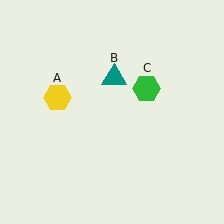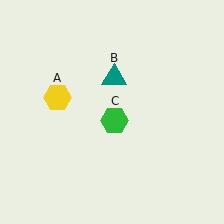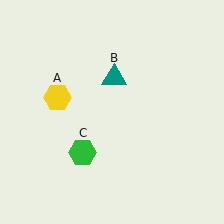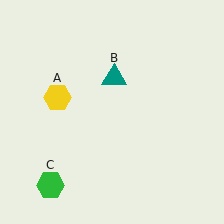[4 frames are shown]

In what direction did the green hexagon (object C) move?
The green hexagon (object C) moved down and to the left.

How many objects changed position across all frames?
1 object changed position: green hexagon (object C).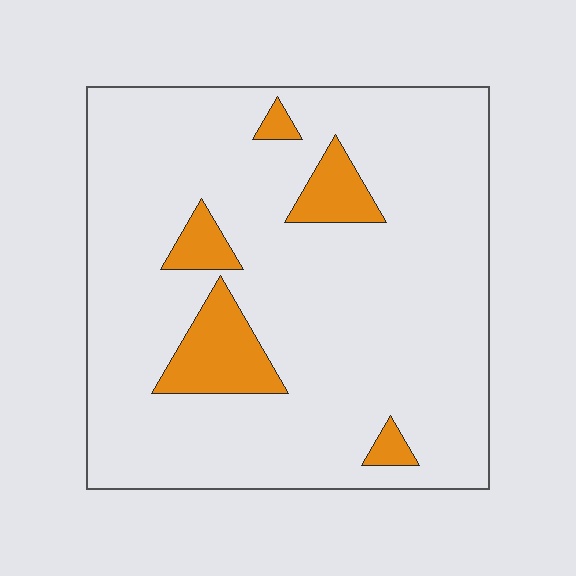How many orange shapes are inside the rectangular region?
5.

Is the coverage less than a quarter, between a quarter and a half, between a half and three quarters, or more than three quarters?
Less than a quarter.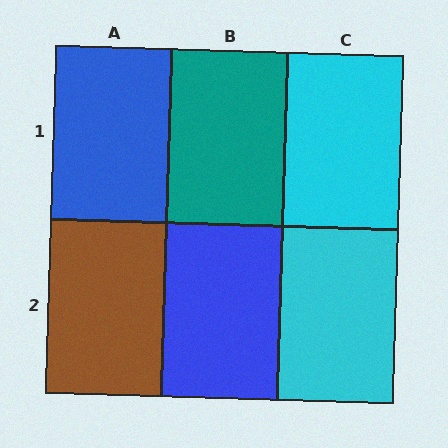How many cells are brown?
1 cell is brown.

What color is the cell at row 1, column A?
Blue.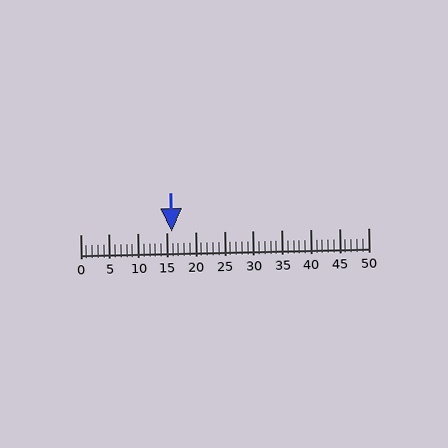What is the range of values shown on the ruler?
The ruler shows values from 0 to 50.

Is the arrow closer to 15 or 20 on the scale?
The arrow is closer to 15.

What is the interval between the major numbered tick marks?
The major tick marks are spaced 5 units apart.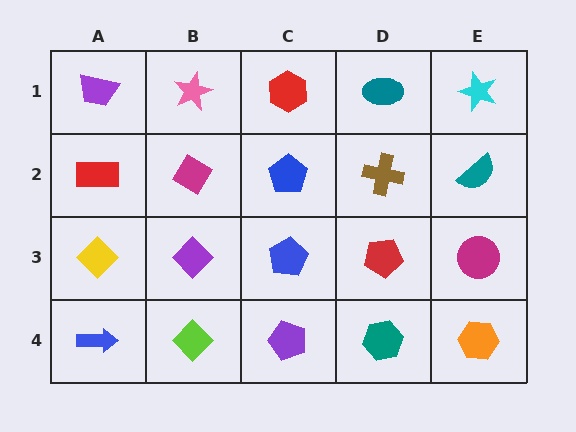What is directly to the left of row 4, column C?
A lime diamond.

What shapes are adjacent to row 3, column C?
A blue pentagon (row 2, column C), a purple pentagon (row 4, column C), a purple diamond (row 3, column B), a red pentagon (row 3, column D).